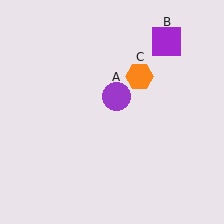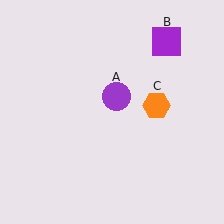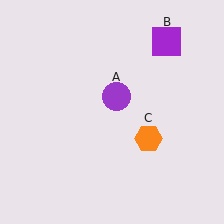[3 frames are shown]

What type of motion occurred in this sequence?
The orange hexagon (object C) rotated clockwise around the center of the scene.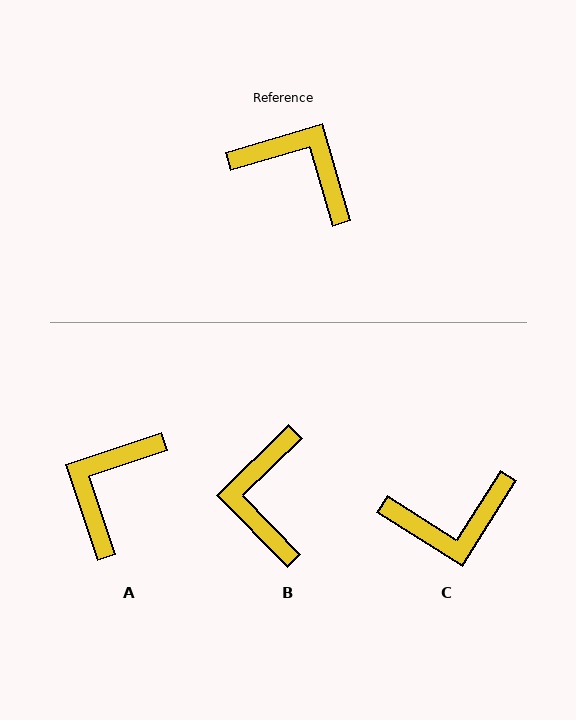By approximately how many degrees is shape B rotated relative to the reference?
Approximately 118 degrees counter-clockwise.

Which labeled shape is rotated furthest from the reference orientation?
C, about 139 degrees away.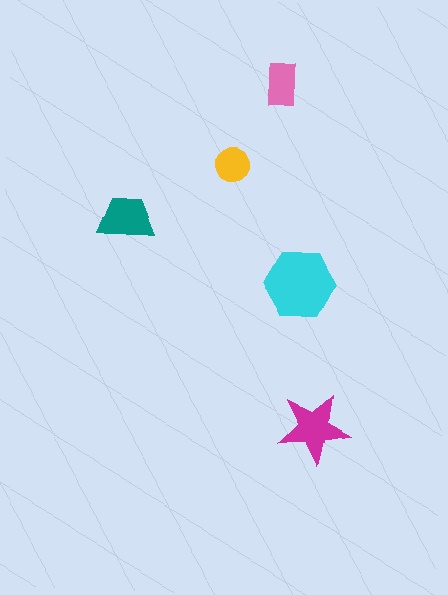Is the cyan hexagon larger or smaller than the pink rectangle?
Larger.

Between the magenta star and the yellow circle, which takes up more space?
The magenta star.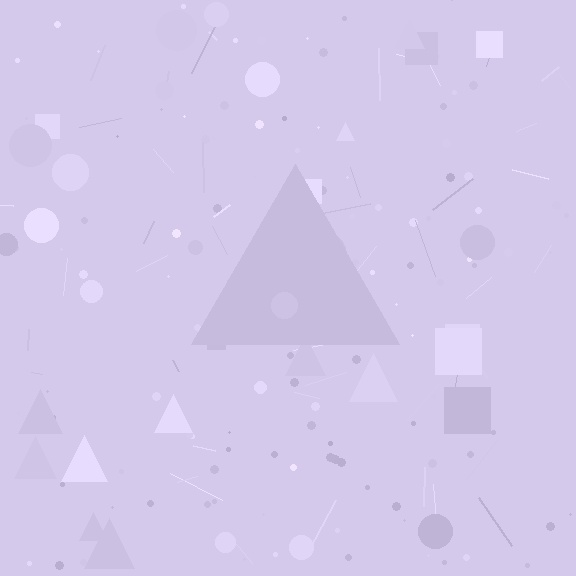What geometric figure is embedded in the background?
A triangle is embedded in the background.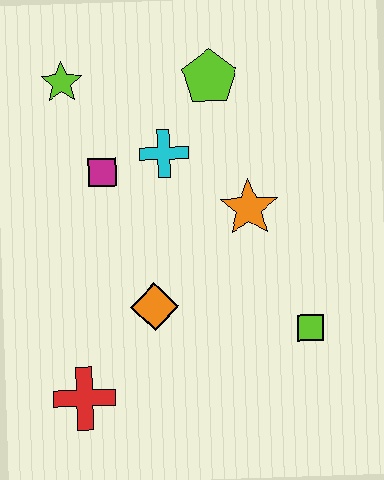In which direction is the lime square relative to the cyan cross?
The lime square is below the cyan cross.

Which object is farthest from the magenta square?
The lime square is farthest from the magenta square.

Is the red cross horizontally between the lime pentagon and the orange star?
No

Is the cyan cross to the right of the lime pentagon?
No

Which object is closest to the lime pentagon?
The cyan cross is closest to the lime pentagon.